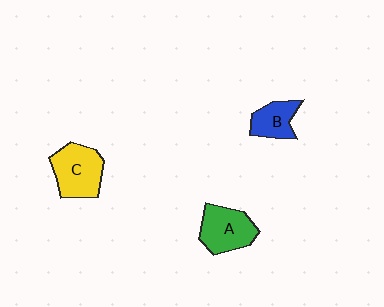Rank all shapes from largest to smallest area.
From largest to smallest: C (yellow), A (green), B (blue).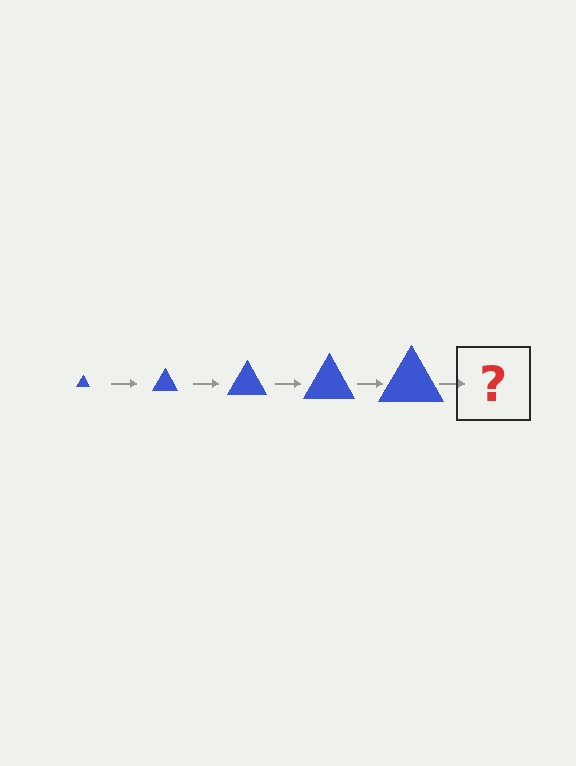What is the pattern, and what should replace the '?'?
The pattern is that the triangle gets progressively larger each step. The '?' should be a blue triangle, larger than the previous one.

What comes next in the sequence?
The next element should be a blue triangle, larger than the previous one.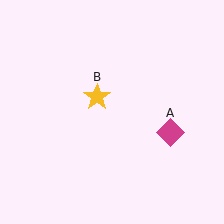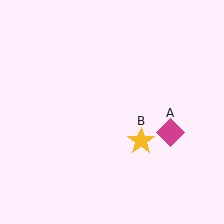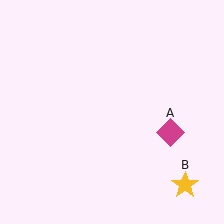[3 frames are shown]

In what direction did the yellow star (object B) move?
The yellow star (object B) moved down and to the right.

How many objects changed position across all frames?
1 object changed position: yellow star (object B).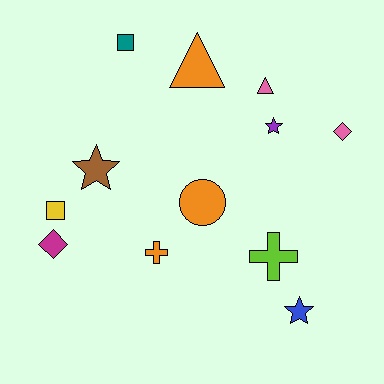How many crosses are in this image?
There are 2 crosses.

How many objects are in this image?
There are 12 objects.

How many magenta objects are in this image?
There is 1 magenta object.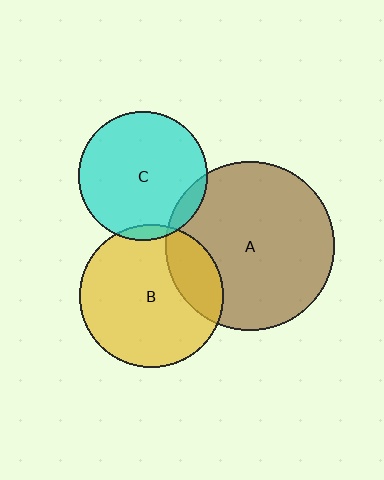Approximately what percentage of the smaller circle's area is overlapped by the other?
Approximately 10%.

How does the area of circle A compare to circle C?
Approximately 1.7 times.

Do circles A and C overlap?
Yes.